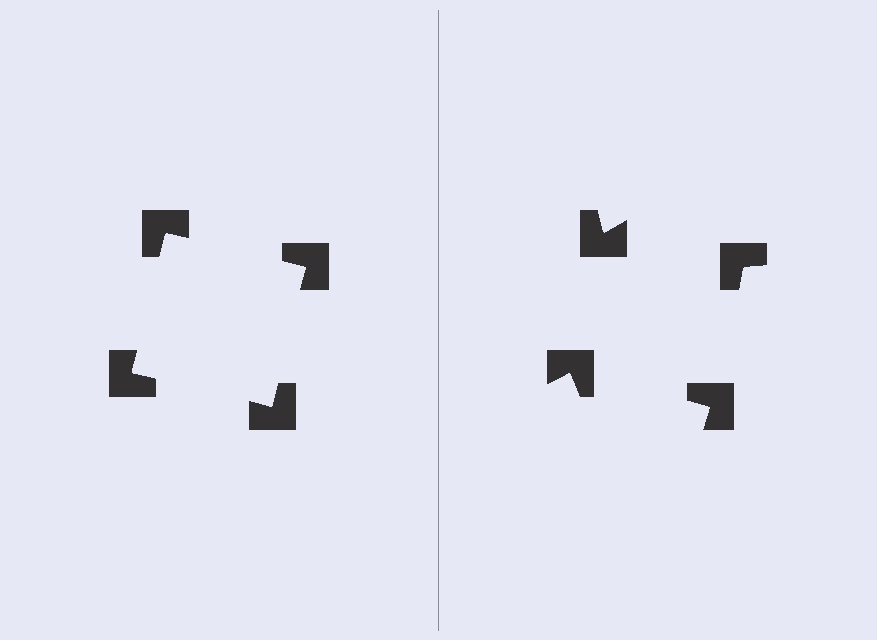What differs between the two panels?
The notched squares are positioned identically on both sides; only the wedge orientations differ. On the left they align to a square; on the right they are misaligned.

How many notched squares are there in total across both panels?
8 — 4 on each side.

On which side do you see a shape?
An illusory square appears on the left side. On the right side the wedge cuts are rotated, so no coherent shape forms.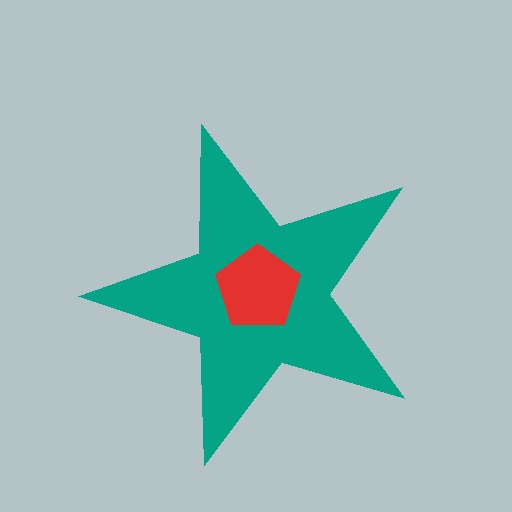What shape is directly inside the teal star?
The red pentagon.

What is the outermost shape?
The teal star.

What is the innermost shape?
The red pentagon.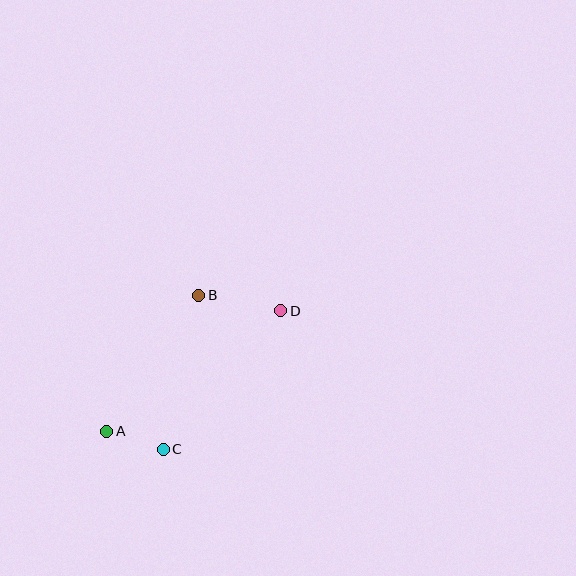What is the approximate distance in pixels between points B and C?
The distance between B and C is approximately 158 pixels.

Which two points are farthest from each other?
Points A and D are farthest from each other.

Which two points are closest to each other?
Points A and C are closest to each other.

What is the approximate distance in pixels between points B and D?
The distance between B and D is approximately 84 pixels.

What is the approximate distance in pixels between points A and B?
The distance between A and B is approximately 164 pixels.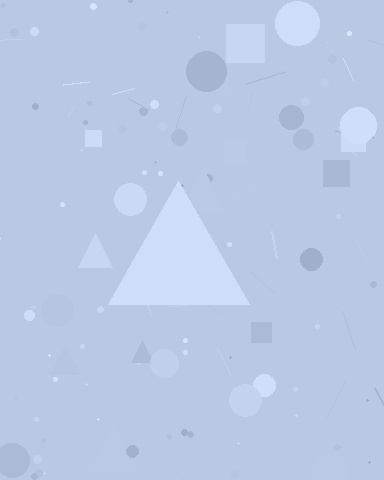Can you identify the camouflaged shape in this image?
The camouflaged shape is a triangle.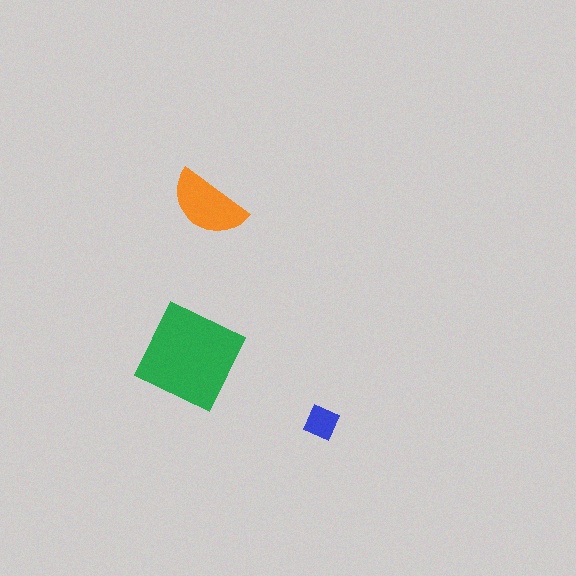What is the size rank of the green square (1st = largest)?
1st.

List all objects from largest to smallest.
The green square, the orange semicircle, the blue diamond.